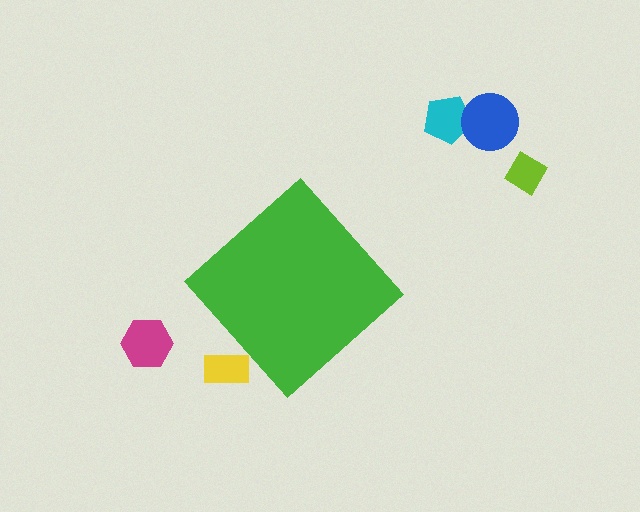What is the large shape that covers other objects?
A green diamond.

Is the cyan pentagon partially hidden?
No, the cyan pentagon is fully visible.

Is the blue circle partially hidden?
No, the blue circle is fully visible.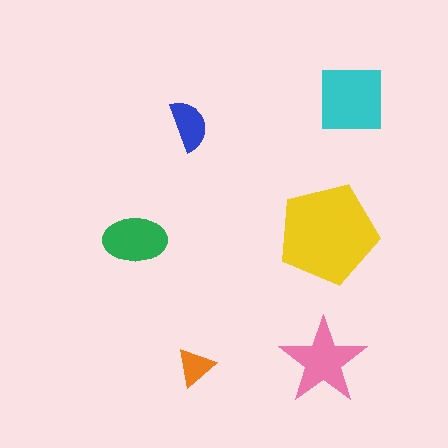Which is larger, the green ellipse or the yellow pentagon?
The yellow pentagon.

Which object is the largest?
The yellow pentagon.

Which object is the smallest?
The orange triangle.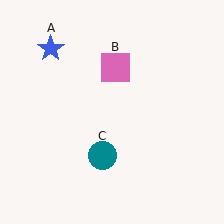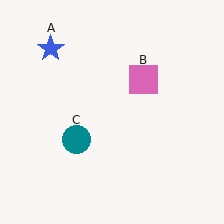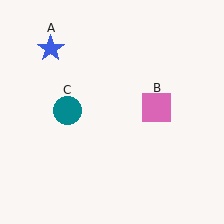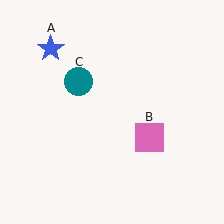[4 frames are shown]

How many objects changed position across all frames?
2 objects changed position: pink square (object B), teal circle (object C).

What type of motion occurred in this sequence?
The pink square (object B), teal circle (object C) rotated clockwise around the center of the scene.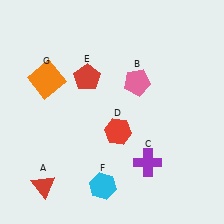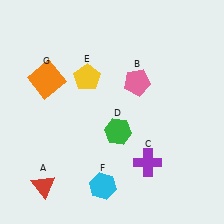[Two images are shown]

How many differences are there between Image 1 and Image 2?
There are 2 differences between the two images.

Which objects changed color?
D changed from red to green. E changed from red to yellow.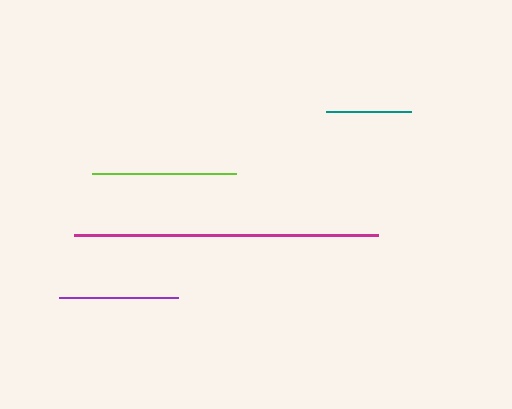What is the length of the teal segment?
The teal segment is approximately 85 pixels long.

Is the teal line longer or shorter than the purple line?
The purple line is longer than the teal line.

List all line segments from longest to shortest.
From longest to shortest: magenta, lime, purple, teal.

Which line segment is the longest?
The magenta line is the longest at approximately 303 pixels.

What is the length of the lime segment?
The lime segment is approximately 144 pixels long.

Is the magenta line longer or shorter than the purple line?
The magenta line is longer than the purple line.